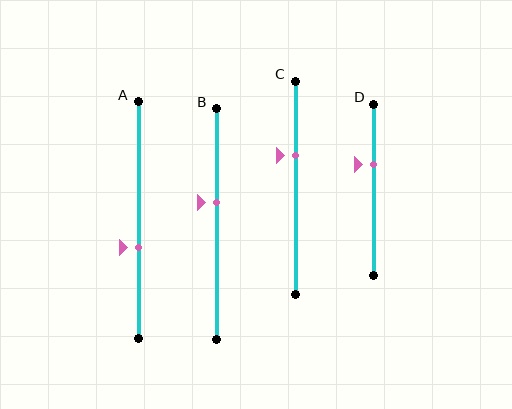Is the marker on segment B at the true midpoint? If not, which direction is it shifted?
No, the marker on segment B is shifted upward by about 9% of the segment length.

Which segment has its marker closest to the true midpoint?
Segment B has its marker closest to the true midpoint.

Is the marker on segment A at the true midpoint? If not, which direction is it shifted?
No, the marker on segment A is shifted downward by about 11% of the segment length.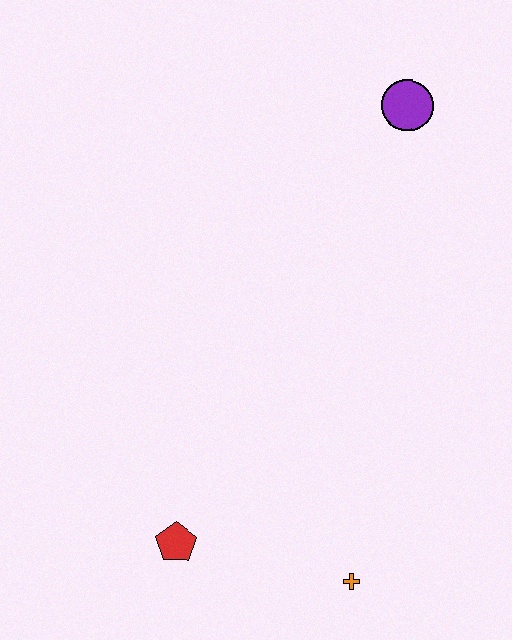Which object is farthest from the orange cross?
The purple circle is farthest from the orange cross.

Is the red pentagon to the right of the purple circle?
No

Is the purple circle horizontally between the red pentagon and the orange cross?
No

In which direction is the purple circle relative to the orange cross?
The purple circle is above the orange cross.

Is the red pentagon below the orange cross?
No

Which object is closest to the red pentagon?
The orange cross is closest to the red pentagon.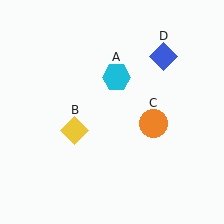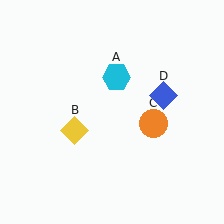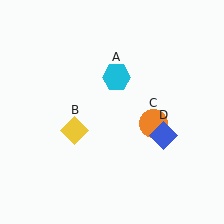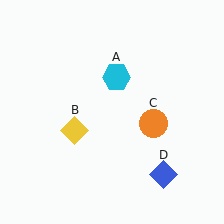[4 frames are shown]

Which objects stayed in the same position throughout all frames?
Cyan hexagon (object A) and yellow diamond (object B) and orange circle (object C) remained stationary.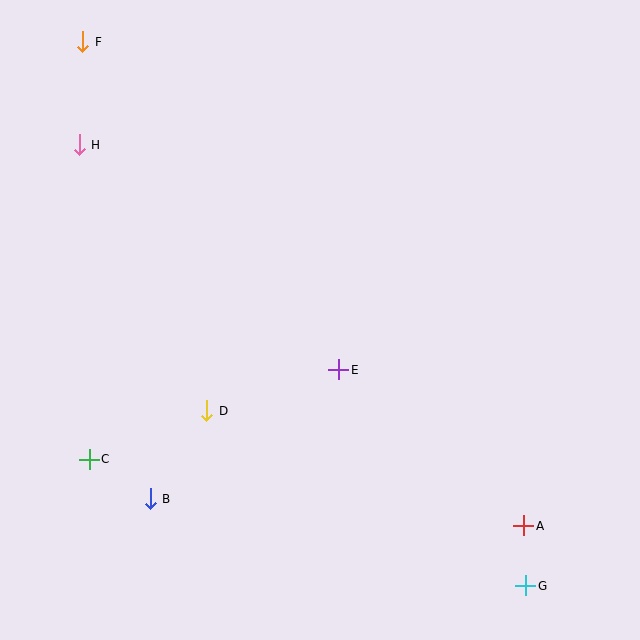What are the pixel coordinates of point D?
Point D is at (207, 411).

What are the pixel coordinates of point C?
Point C is at (89, 459).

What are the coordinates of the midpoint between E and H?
The midpoint between E and H is at (209, 257).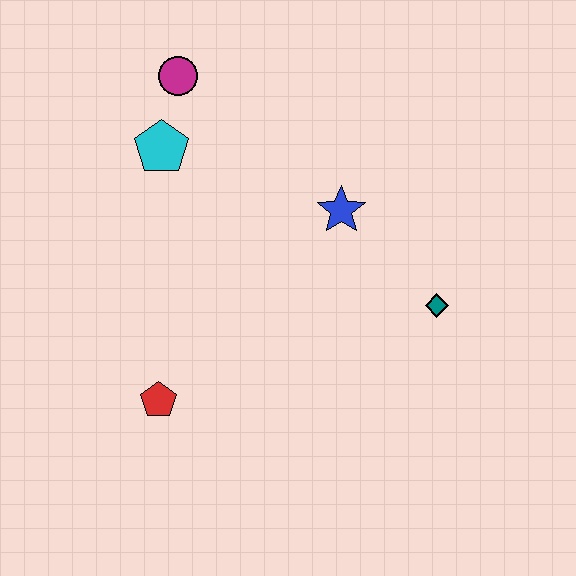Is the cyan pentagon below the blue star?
No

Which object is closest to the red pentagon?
The cyan pentagon is closest to the red pentagon.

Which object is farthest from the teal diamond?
The magenta circle is farthest from the teal diamond.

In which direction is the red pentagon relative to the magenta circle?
The red pentagon is below the magenta circle.